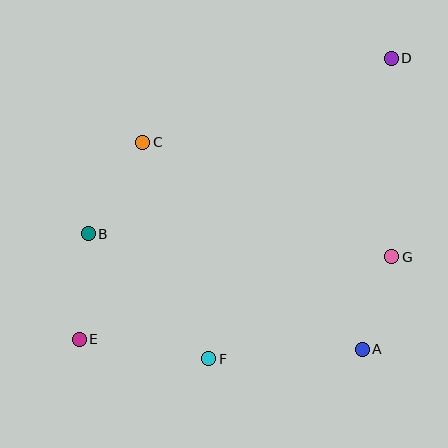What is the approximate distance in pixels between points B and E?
The distance between B and E is approximately 106 pixels.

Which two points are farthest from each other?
Points D and E are farthest from each other.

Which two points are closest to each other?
Points A and G are closest to each other.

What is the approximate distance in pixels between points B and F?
The distance between B and F is approximately 173 pixels.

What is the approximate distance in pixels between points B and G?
The distance between B and G is approximately 304 pixels.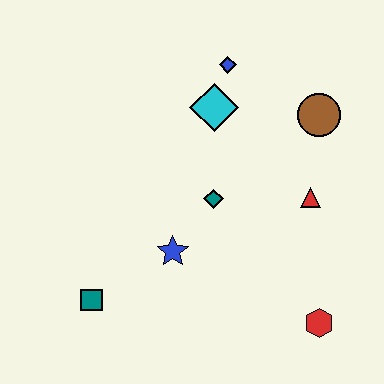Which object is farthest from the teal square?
The brown circle is farthest from the teal square.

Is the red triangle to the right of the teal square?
Yes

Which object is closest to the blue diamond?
The cyan diamond is closest to the blue diamond.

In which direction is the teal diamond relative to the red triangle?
The teal diamond is to the left of the red triangle.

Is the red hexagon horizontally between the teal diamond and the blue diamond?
No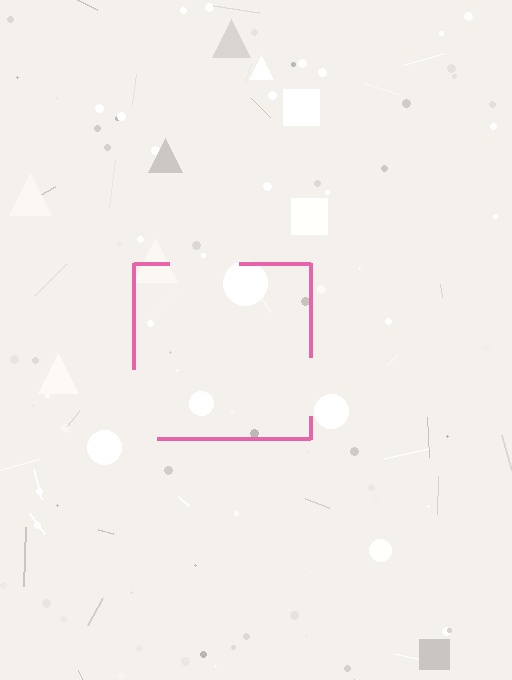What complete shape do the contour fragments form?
The contour fragments form a square.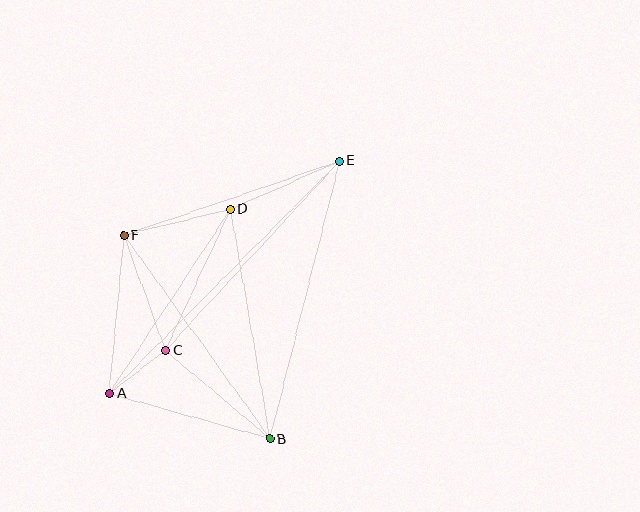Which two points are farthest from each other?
Points A and E are farthest from each other.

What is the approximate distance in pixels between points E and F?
The distance between E and F is approximately 228 pixels.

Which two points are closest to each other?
Points A and C are closest to each other.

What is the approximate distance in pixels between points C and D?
The distance between C and D is approximately 155 pixels.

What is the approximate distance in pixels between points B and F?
The distance between B and F is approximately 250 pixels.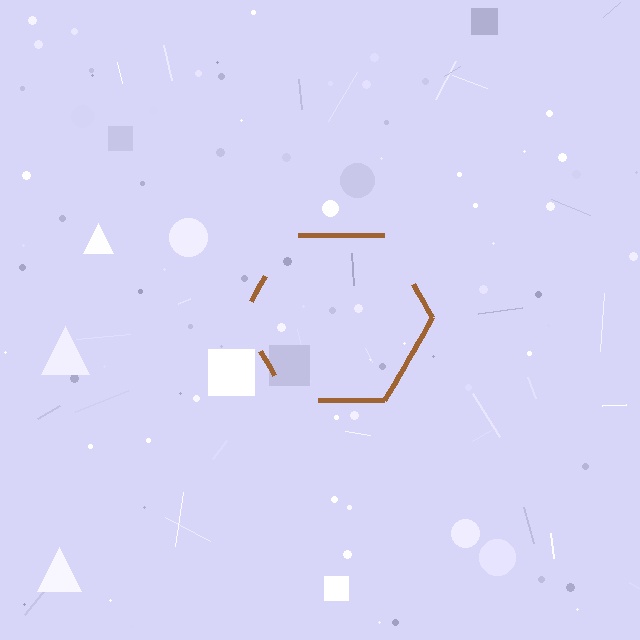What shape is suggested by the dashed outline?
The dashed outline suggests a hexagon.